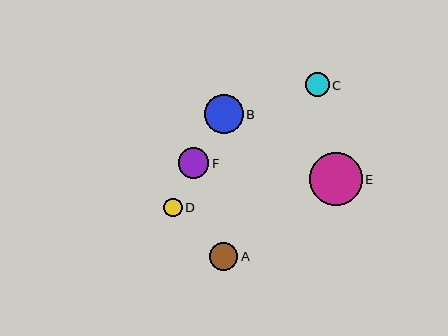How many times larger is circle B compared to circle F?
Circle B is approximately 1.3 times the size of circle F.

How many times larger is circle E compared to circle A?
Circle E is approximately 1.9 times the size of circle A.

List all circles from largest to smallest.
From largest to smallest: E, B, F, A, C, D.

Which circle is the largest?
Circle E is the largest with a size of approximately 53 pixels.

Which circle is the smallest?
Circle D is the smallest with a size of approximately 19 pixels.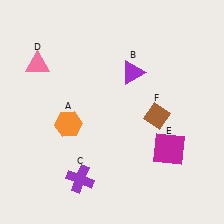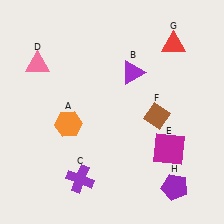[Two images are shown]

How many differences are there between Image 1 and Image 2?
There are 2 differences between the two images.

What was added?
A red triangle (G), a purple pentagon (H) were added in Image 2.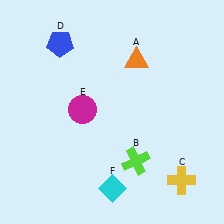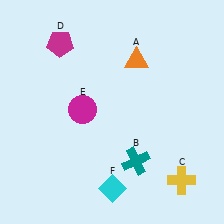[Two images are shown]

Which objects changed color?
B changed from lime to teal. D changed from blue to magenta.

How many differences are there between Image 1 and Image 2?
There are 2 differences between the two images.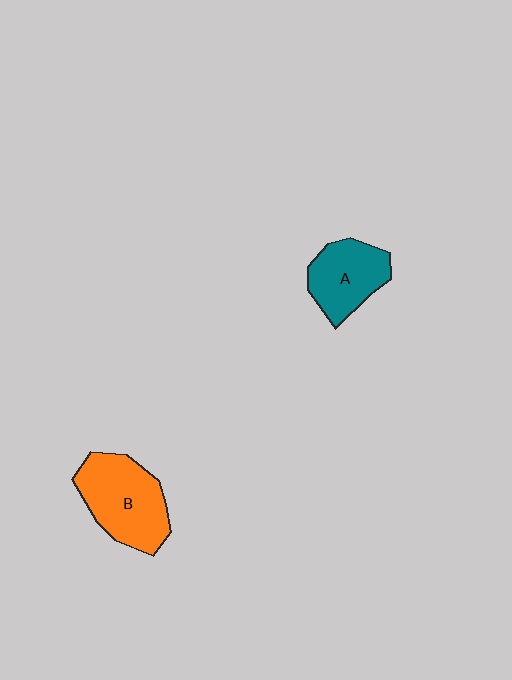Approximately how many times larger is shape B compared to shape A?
Approximately 1.3 times.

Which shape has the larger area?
Shape B (orange).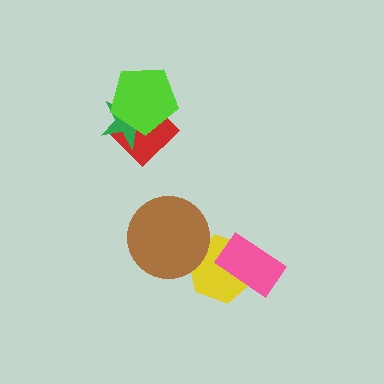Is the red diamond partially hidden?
Yes, it is partially covered by another shape.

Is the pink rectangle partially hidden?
No, no other shape covers it.